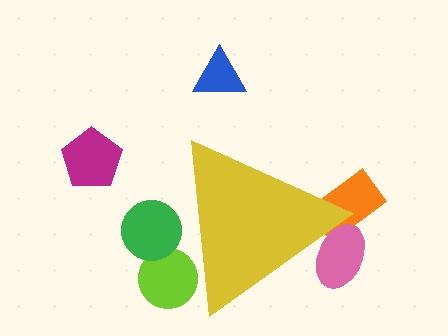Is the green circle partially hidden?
Yes, the green circle is partially hidden behind the yellow triangle.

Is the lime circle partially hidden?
Yes, the lime circle is partially hidden behind the yellow triangle.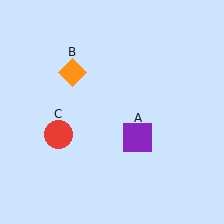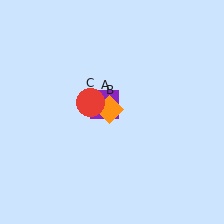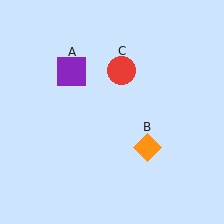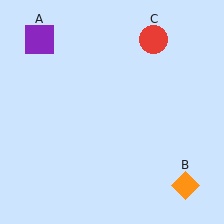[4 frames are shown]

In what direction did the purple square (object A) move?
The purple square (object A) moved up and to the left.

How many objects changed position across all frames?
3 objects changed position: purple square (object A), orange diamond (object B), red circle (object C).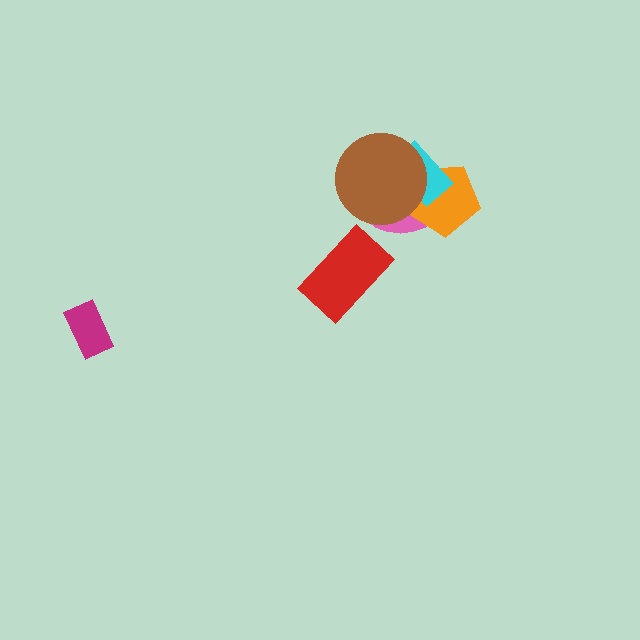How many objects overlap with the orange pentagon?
3 objects overlap with the orange pentagon.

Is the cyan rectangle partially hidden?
Yes, it is partially covered by another shape.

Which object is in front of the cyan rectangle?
The brown circle is in front of the cyan rectangle.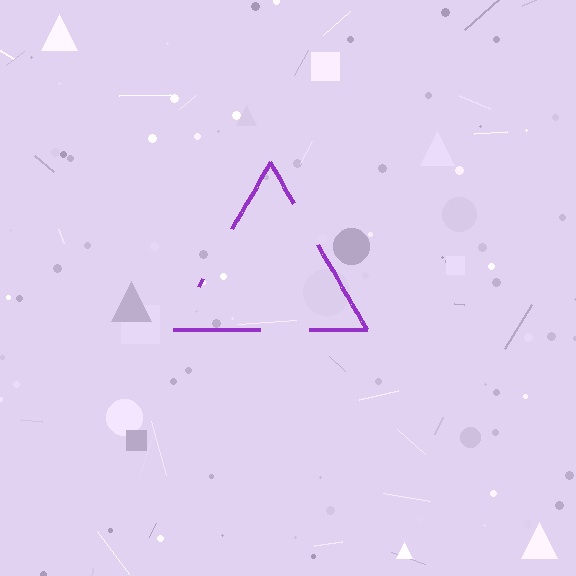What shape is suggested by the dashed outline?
The dashed outline suggests a triangle.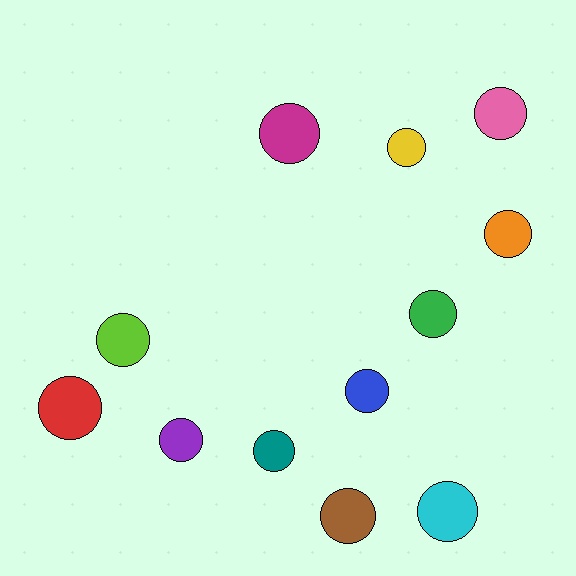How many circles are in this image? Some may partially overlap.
There are 12 circles.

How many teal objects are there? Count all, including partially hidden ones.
There is 1 teal object.